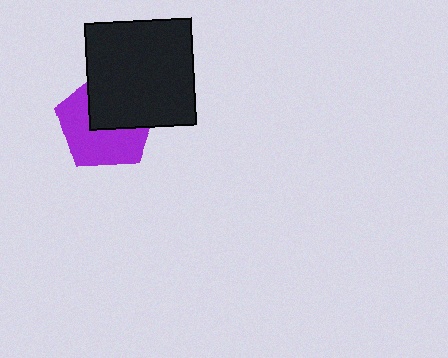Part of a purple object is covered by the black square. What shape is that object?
It is a pentagon.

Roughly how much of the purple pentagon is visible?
About half of it is visible (roughly 55%).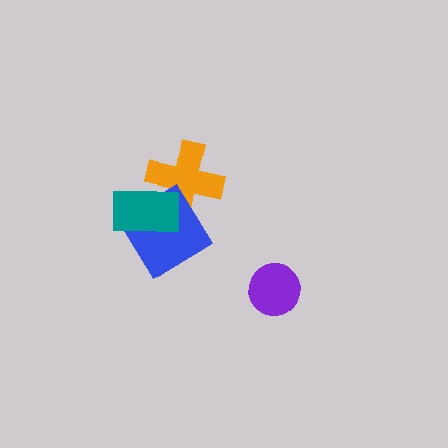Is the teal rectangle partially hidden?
No, no other shape covers it.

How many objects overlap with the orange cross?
2 objects overlap with the orange cross.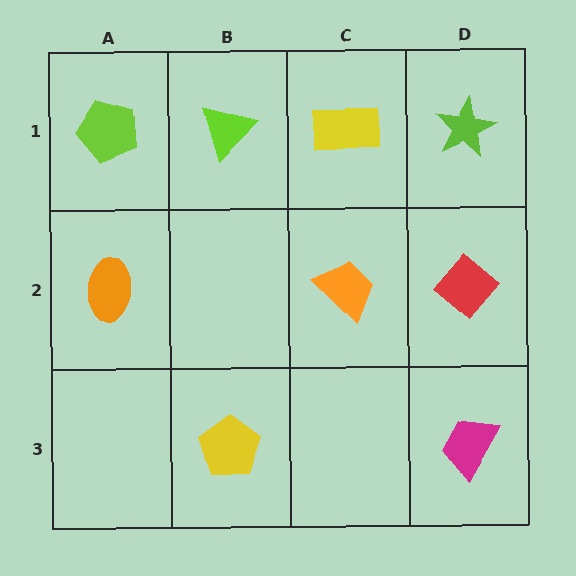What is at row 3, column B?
A yellow pentagon.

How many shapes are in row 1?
4 shapes.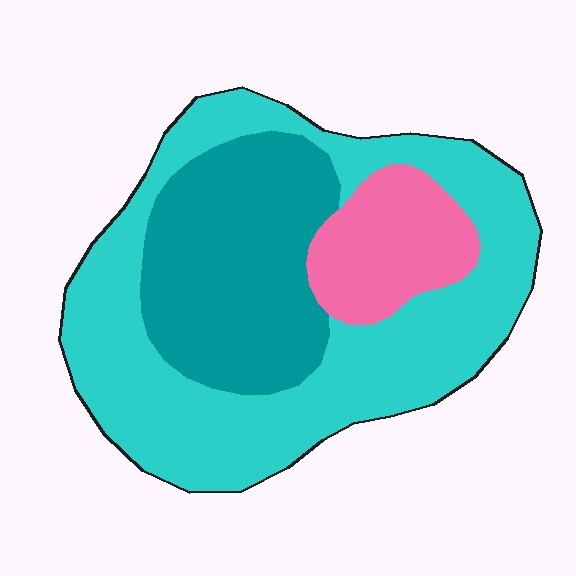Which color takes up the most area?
Cyan, at roughly 55%.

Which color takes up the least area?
Pink, at roughly 15%.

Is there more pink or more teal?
Teal.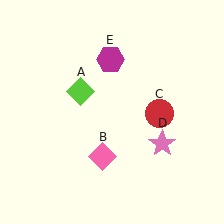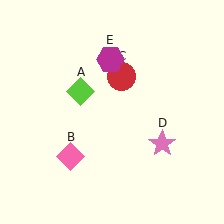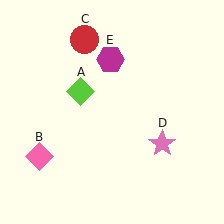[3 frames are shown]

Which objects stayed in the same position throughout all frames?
Lime diamond (object A) and pink star (object D) and magenta hexagon (object E) remained stationary.